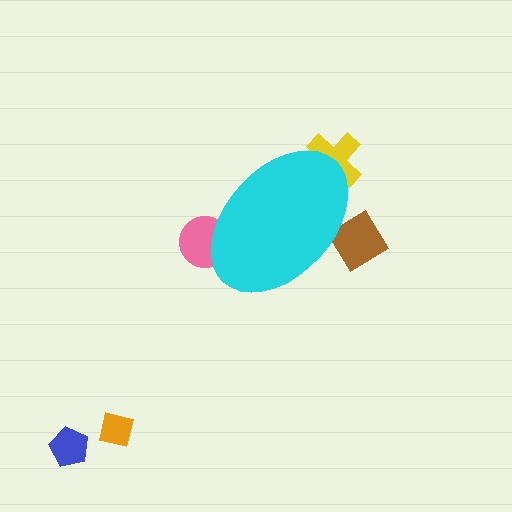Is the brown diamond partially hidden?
Yes, the brown diamond is partially hidden behind the cyan ellipse.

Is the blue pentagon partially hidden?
No, the blue pentagon is fully visible.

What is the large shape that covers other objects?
A cyan ellipse.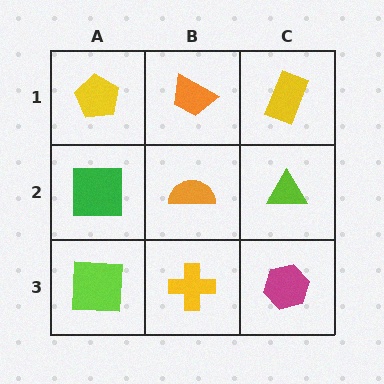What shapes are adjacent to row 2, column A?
A yellow pentagon (row 1, column A), a lime square (row 3, column A), an orange semicircle (row 2, column B).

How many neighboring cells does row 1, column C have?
2.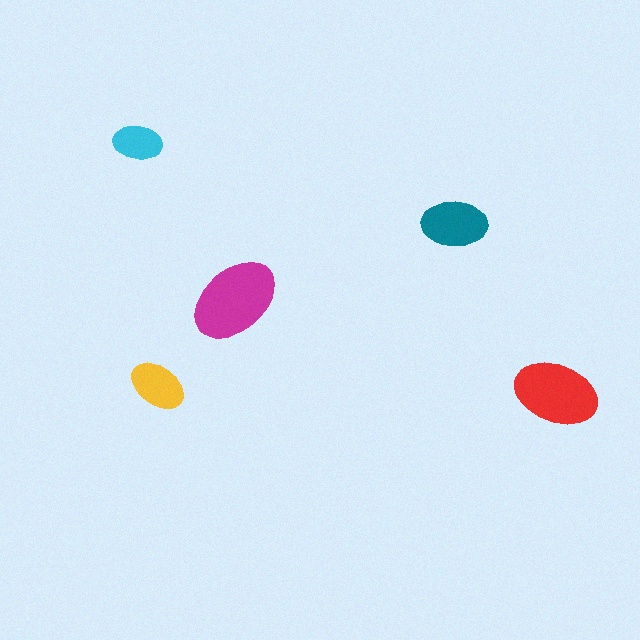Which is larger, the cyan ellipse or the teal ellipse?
The teal one.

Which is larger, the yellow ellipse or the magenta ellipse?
The magenta one.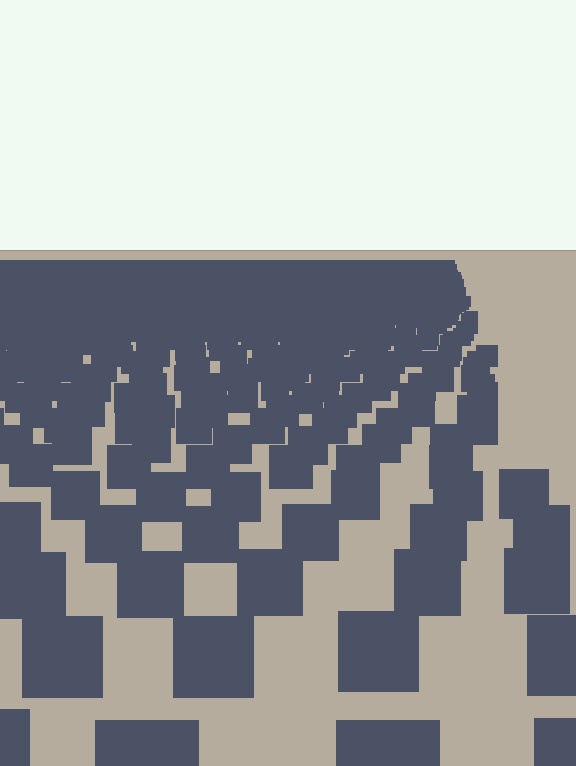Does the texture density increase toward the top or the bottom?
Density increases toward the top.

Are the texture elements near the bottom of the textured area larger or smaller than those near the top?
Larger. Near the bottom, elements are closer to the viewer and appear at a bigger on-screen size.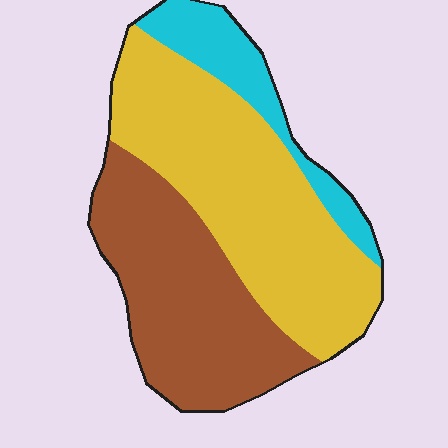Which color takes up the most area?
Yellow, at roughly 50%.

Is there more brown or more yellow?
Yellow.